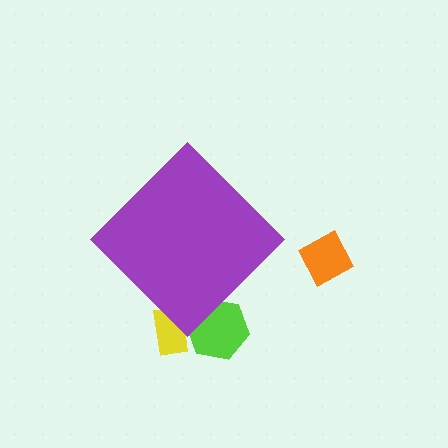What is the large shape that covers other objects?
A purple diamond.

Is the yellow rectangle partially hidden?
Yes, the yellow rectangle is partially hidden behind the purple diamond.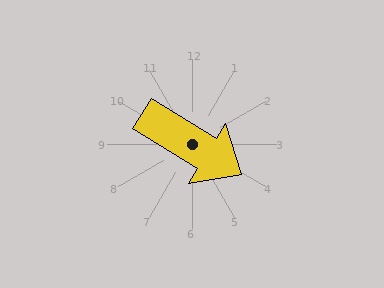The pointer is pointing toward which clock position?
Roughly 4 o'clock.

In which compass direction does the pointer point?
Southeast.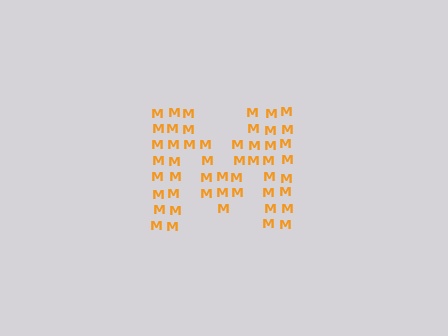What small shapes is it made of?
It is made of small letter M's.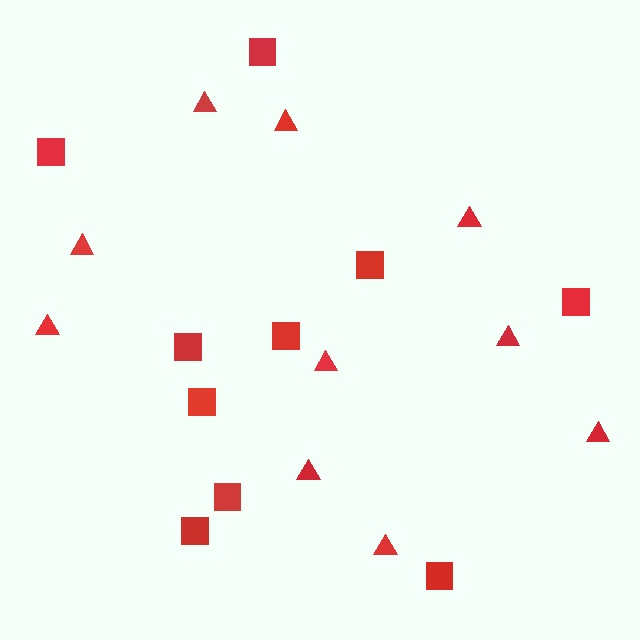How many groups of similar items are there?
There are 2 groups: one group of triangles (10) and one group of squares (10).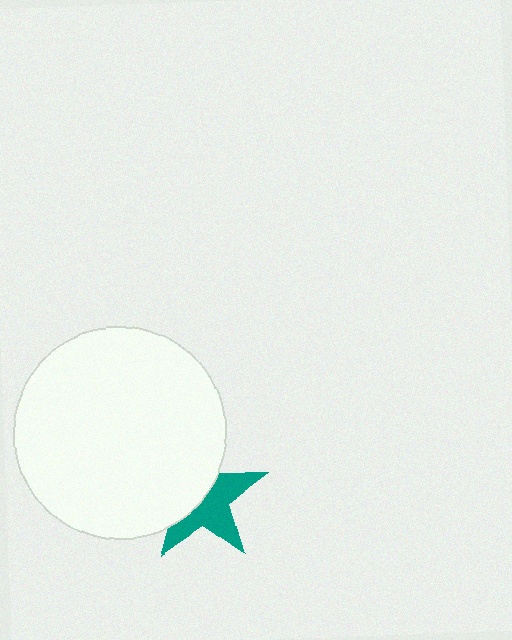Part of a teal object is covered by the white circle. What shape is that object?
It is a star.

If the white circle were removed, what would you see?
You would see the complete teal star.